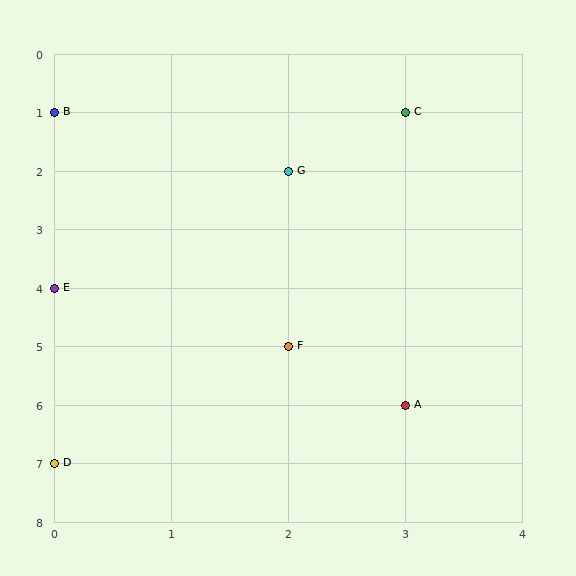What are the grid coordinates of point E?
Point E is at grid coordinates (0, 4).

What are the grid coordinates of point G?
Point G is at grid coordinates (2, 2).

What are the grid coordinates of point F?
Point F is at grid coordinates (2, 5).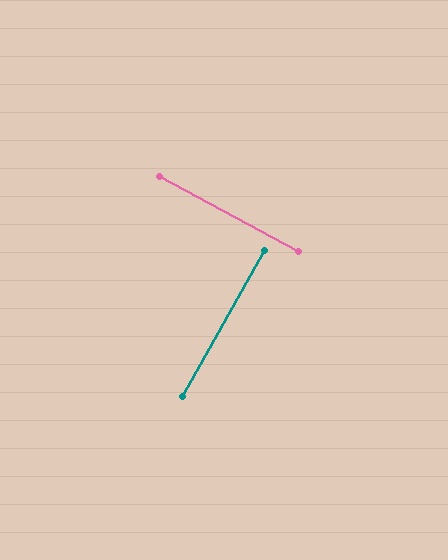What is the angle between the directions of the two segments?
Approximately 89 degrees.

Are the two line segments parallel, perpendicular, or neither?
Perpendicular — they meet at approximately 89°.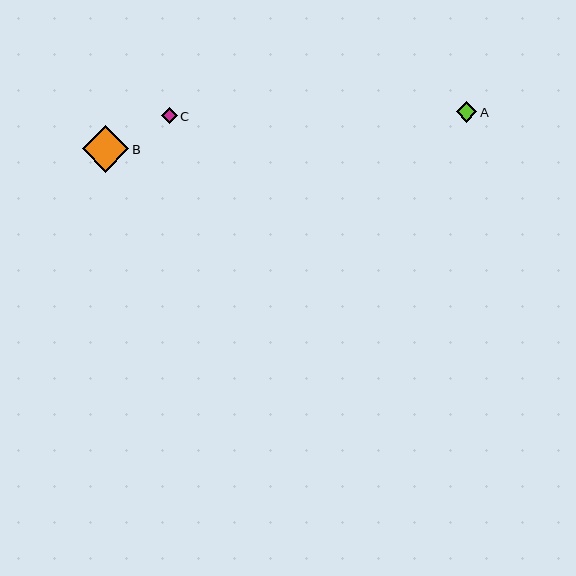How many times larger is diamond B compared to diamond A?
Diamond B is approximately 2.3 times the size of diamond A.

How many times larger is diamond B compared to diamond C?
Diamond B is approximately 3.0 times the size of diamond C.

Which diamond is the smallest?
Diamond C is the smallest with a size of approximately 16 pixels.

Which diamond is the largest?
Diamond B is the largest with a size of approximately 47 pixels.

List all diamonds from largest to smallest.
From largest to smallest: B, A, C.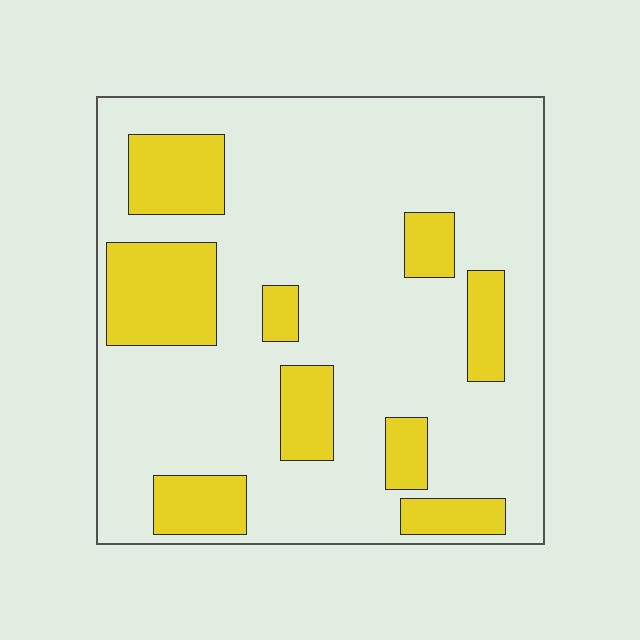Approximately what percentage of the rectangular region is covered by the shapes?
Approximately 25%.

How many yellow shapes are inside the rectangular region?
9.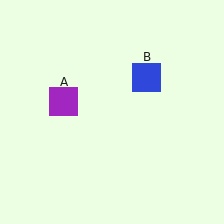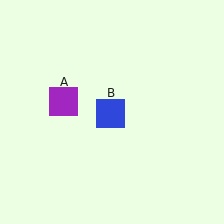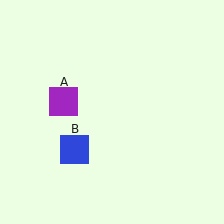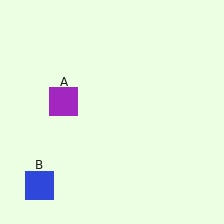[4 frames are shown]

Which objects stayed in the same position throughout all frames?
Purple square (object A) remained stationary.